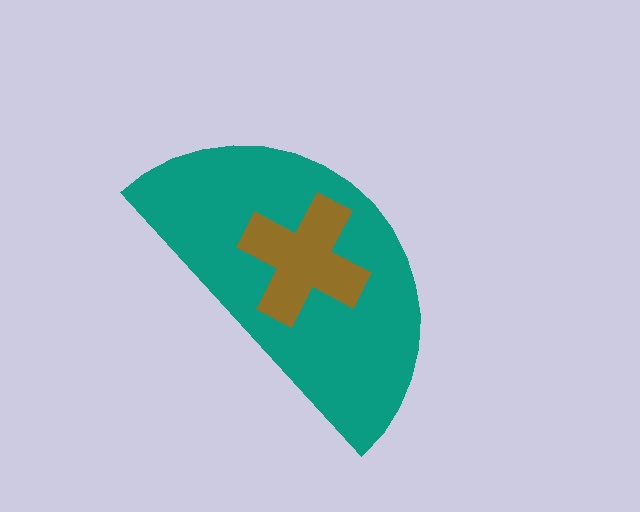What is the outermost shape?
The teal semicircle.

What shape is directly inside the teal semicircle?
The brown cross.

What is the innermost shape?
The brown cross.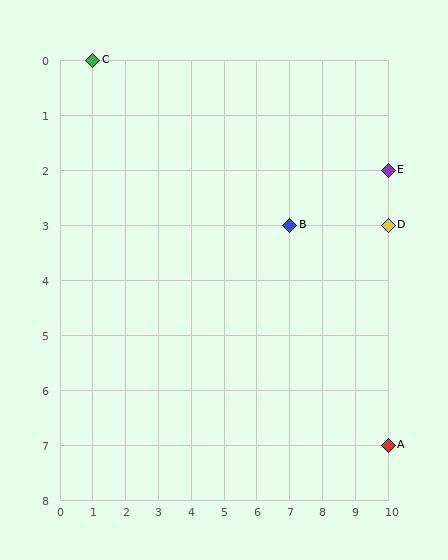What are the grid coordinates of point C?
Point C is at grid coordinates (1, 0).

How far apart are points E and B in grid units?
Points E and B are 3 columns and 1 row apart (about 3.2 grid units diagonally).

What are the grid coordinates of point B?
Point B is at grid coordinates (7, 3).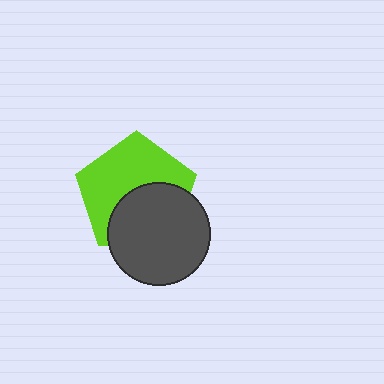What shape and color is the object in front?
The object in front is a dark gray circle.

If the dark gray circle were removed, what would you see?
You would see the complete lime pentagon.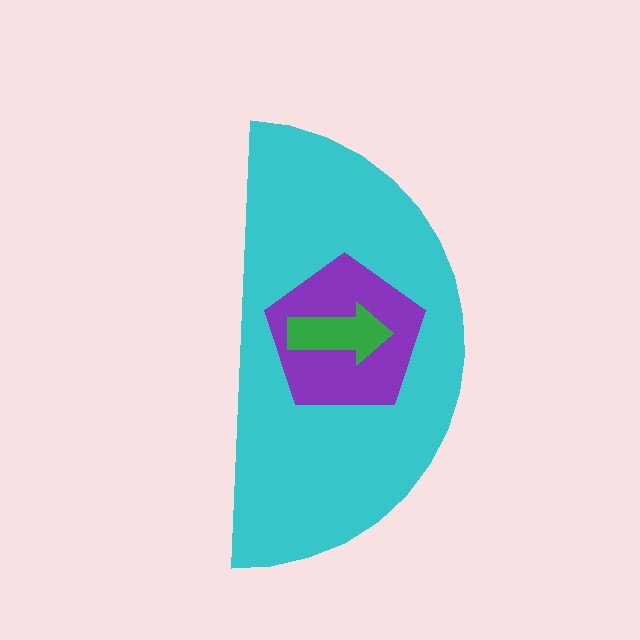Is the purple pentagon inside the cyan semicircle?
Yes.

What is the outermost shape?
The cyan semicircle.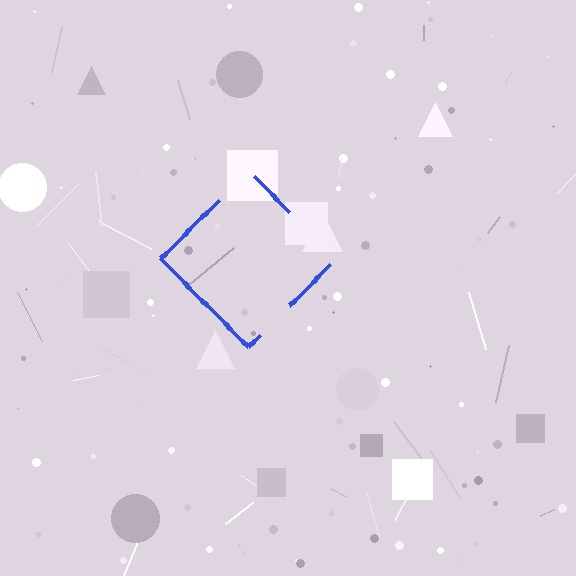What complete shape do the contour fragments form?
The contour fragments form a diamond.